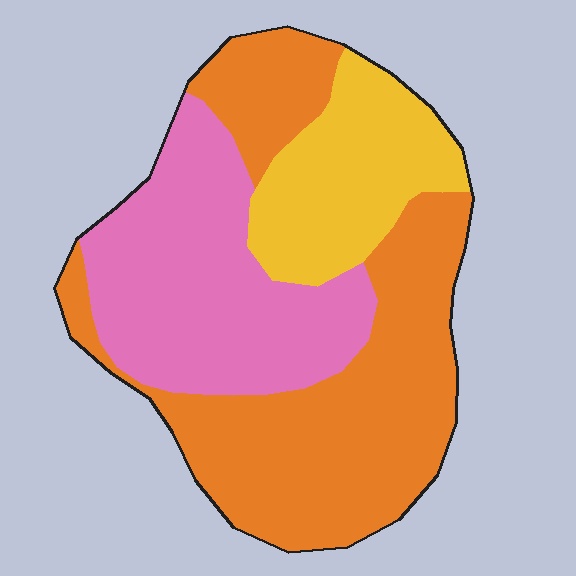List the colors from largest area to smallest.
From largest to smallest: orange, pink, yellow.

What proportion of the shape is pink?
Pink covers roughly 35% of the shape.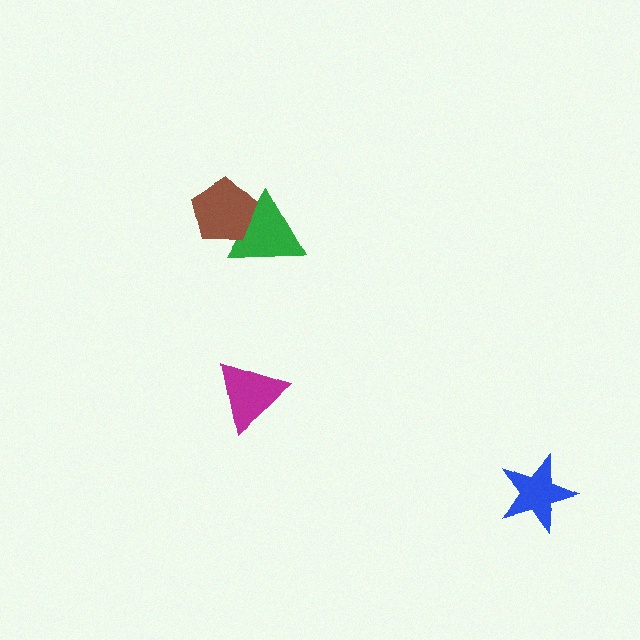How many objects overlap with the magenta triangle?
0 objects overlap with the magenta triangle.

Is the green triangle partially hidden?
Yes, it is partially covered by another shape.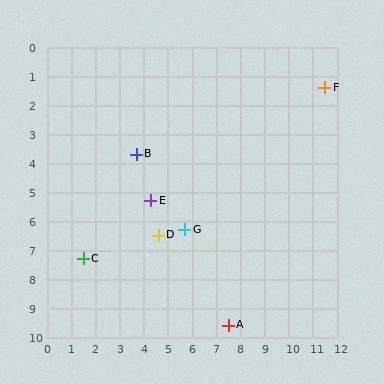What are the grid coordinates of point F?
Point F is at approximately (11.5, 1.4).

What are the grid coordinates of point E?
Point E is at approximately (4.3, 5.3).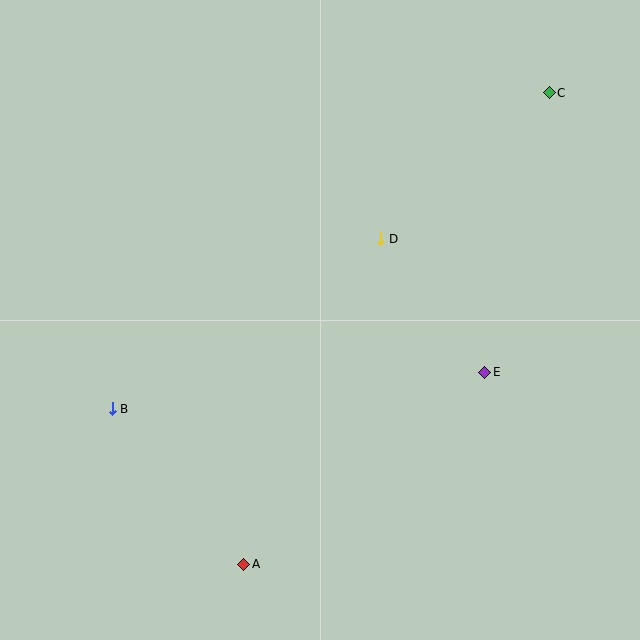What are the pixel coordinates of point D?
Point D is at (381, 239).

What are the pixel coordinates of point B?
Point B is at (112, 409).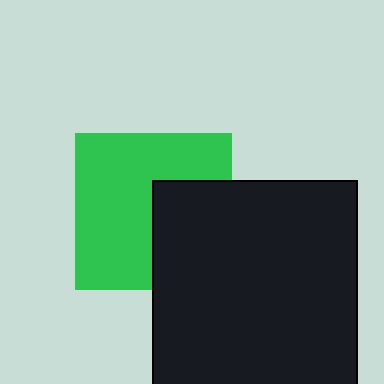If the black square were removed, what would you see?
You would see the complete green square.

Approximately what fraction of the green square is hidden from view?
Roughly 36% of the green square is hidden behind the black square.